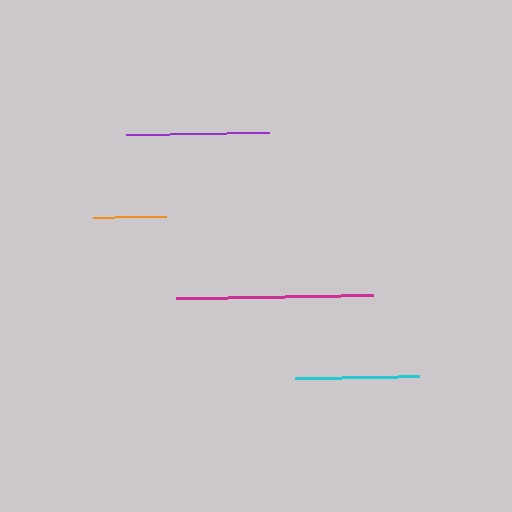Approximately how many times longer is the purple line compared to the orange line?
The purple line is approximately 2.0 times the length of the orange line.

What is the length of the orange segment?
The orange segment is approximately 73 pixels long.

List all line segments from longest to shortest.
From longest to shortest: magenta, purple, cyan, orange.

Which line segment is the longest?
The magenta line is the longest at approximately 197 pixels.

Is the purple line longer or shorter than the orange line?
The purple line is longer than the orange line.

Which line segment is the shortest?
The orange line is the shortest at approximately 73 pixels.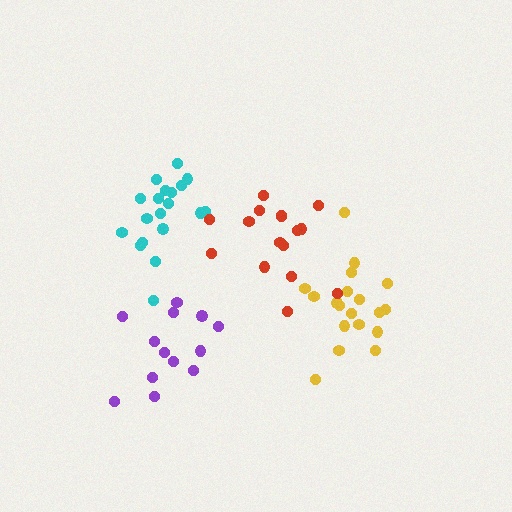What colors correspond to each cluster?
The clusters are colored: yellow, purple, cyan, red.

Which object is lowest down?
The purple cluster is bottommost.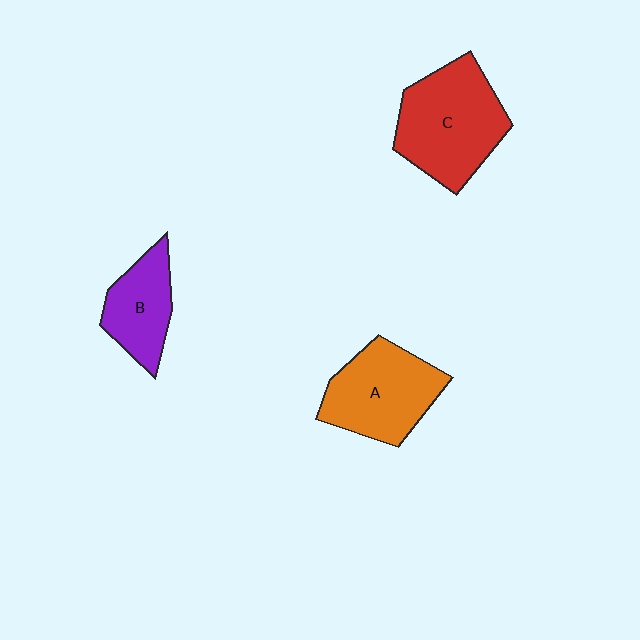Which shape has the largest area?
Shape C (red).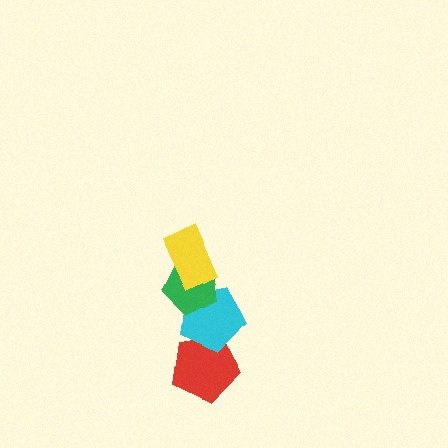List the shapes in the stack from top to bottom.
From top to bottom: the yellow rectangle, the green pentagon, the cyan pentagon, the red pentagon.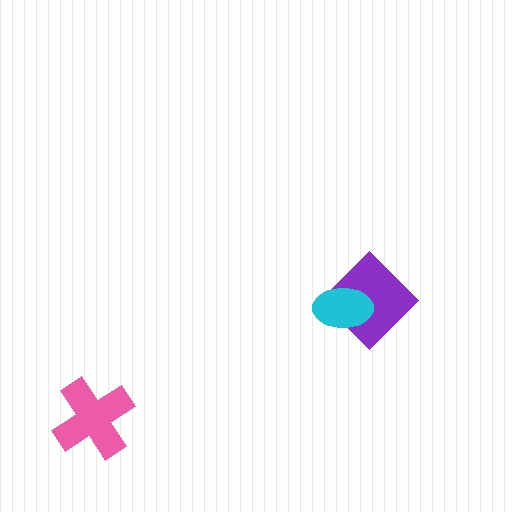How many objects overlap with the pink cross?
0 objects overlap with the pink cross.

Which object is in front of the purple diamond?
The cyan ellipse is in front of the purple diamond.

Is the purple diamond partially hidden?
Yes, it is partially covered by another shape.